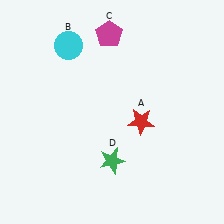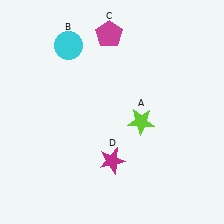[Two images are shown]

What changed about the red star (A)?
In Image 1, A is red. In Image 2, it changed to lime.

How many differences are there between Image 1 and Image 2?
There are 2 differences between the two images.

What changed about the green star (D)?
In Image 1, D is green. In Image 2, it changed to magenta.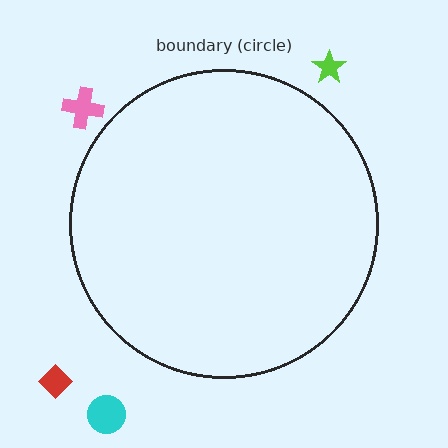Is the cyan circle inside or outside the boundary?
Outside.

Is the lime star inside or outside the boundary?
Outside.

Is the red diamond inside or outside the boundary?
Outside.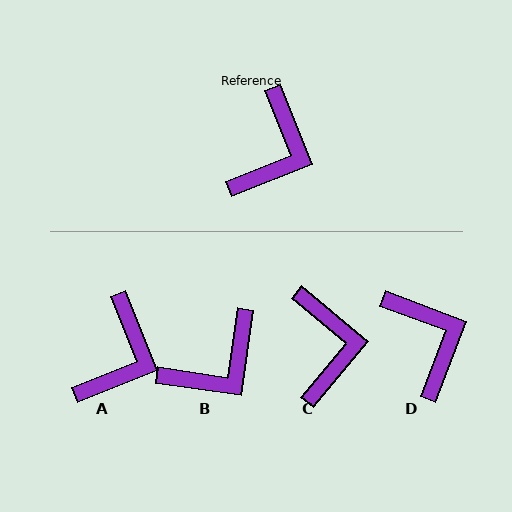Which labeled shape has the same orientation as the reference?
A.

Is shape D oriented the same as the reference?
No, it is off by about 48 degrees.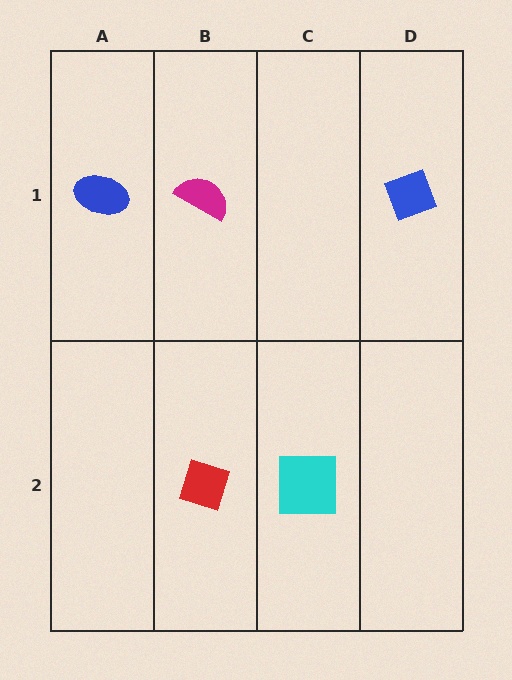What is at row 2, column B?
A red diamond.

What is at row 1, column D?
A blue diamond.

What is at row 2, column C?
A cyan square.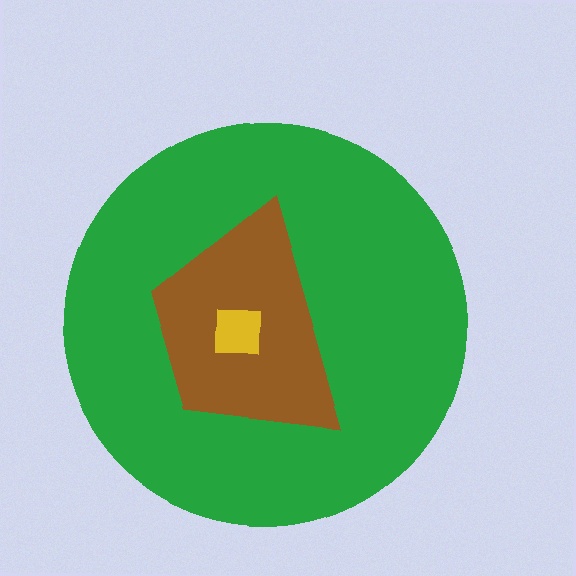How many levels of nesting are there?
3.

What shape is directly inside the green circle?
The brown trapezoid.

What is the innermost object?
The yellow square.